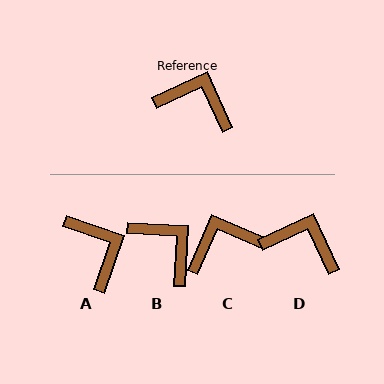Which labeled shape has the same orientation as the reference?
D.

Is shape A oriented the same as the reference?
No, it is off by about 43 degrees.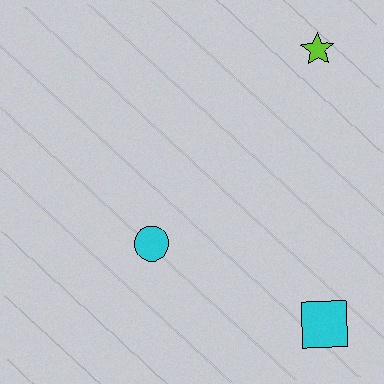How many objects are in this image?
There are 3 objects.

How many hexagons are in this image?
There are no hexagons.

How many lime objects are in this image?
There is 1 lime object.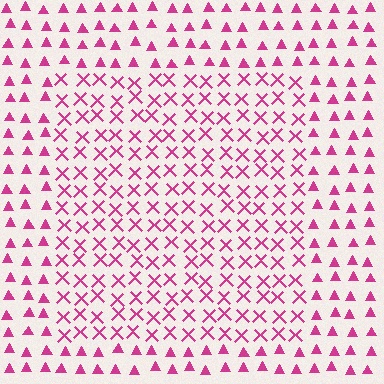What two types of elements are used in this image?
The image uses X marks inside the rectangle region and triangles outside it.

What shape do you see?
I see a rectangle.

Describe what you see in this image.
The image is filled with small magenta elements arranged in a uniform grid. A rectangle-shaped region contains X marks, while the surrounding area contains triangles. The boundary is defined purely by the change in element shape.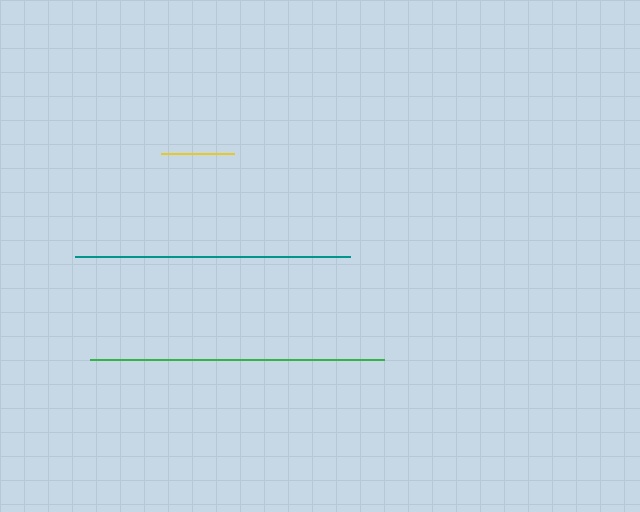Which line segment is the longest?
The green line is the longest at approximately 294 pixels.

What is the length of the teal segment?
The teal segment is approximately 275 pixels long.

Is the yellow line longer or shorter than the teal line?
The teal line is longer than the yellow line.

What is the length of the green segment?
The green segment is approximately 294 pixels long.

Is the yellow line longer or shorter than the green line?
The green line is longer than the yellow line.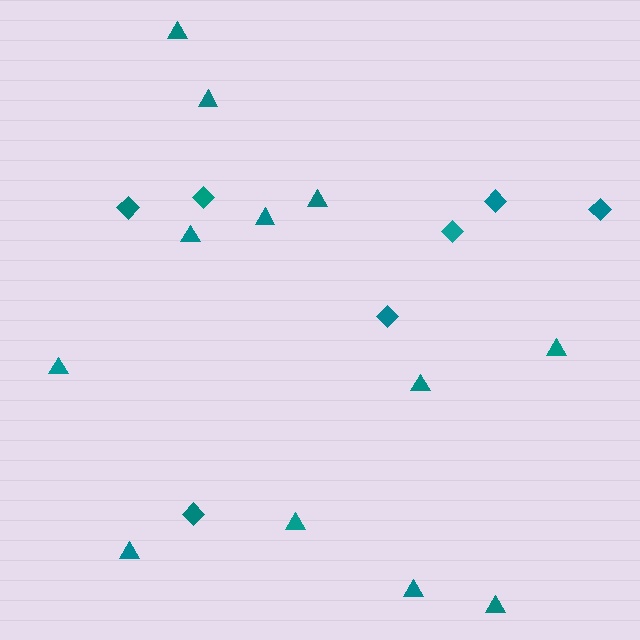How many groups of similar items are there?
There are 2 groups: one group of diamonds (7) and one group of triangles (12).